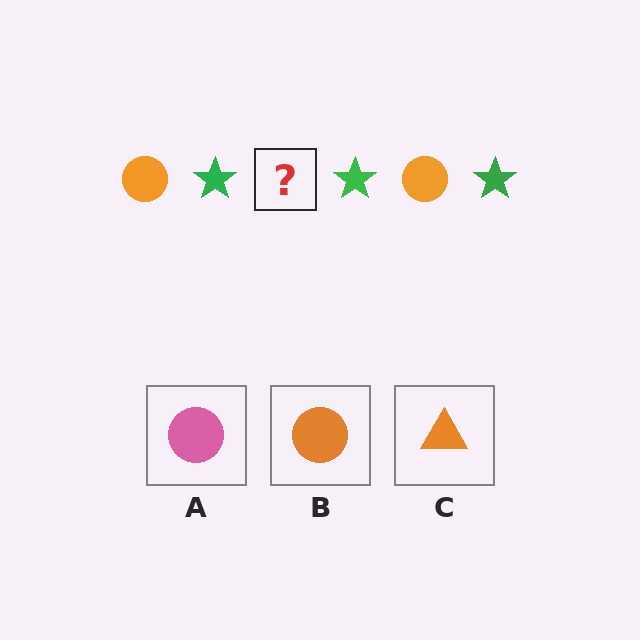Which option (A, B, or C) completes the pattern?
B.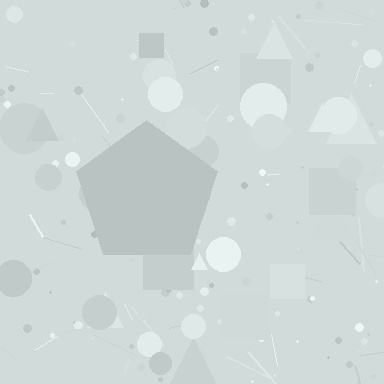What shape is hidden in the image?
A pentagon is hidden in the image.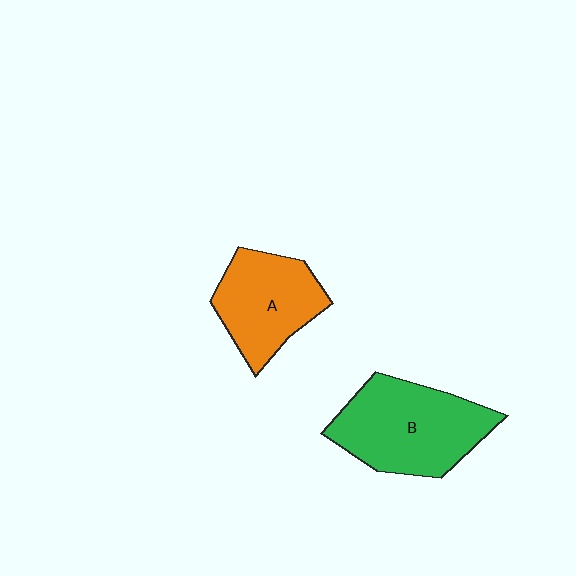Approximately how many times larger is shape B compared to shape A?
Approximately 1.3 times.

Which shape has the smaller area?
Shape A (orange).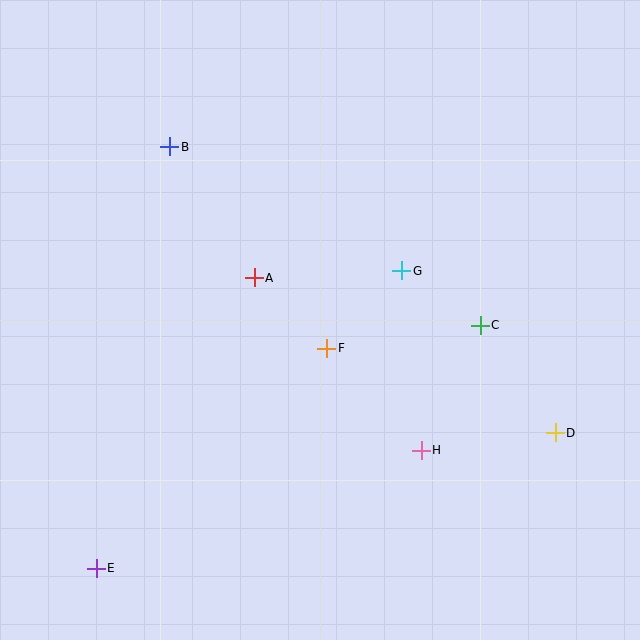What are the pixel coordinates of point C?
Point C is at (480, 325).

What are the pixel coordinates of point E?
Point E is at (96, 568).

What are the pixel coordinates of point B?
Point B is at (170, 147).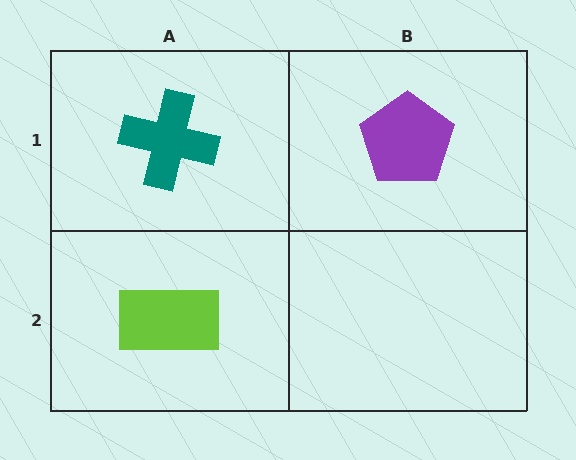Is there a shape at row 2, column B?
No, that cell is empty.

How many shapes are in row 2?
1 shape.